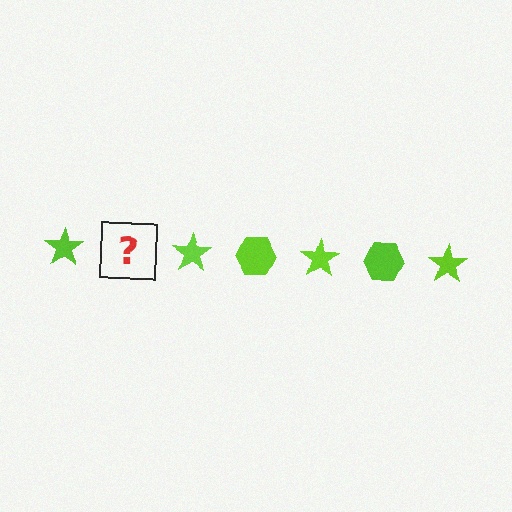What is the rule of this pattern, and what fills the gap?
The rule is that the pattern cycles through star, hexagon shapes in lime. The gap should be filled with a lime hexagon.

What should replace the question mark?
The question mark should be replaced with a lime hexagon.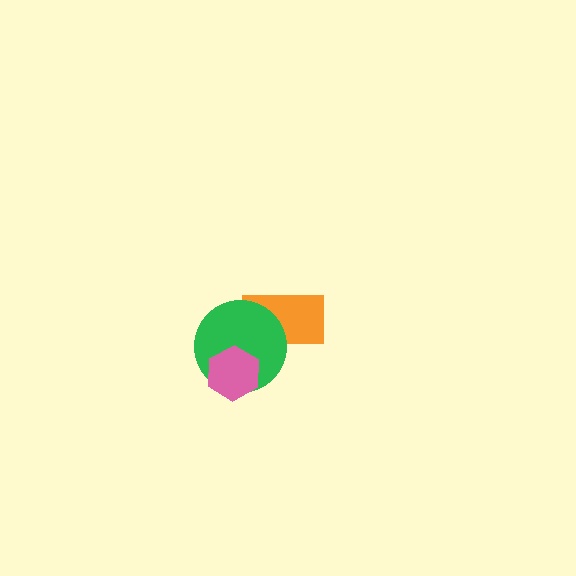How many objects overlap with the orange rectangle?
1 object overlaps with the orange rectangle.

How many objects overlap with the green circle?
2 objects overlap with the green circle.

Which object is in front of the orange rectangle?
The green circle is in front of the orange rectangle.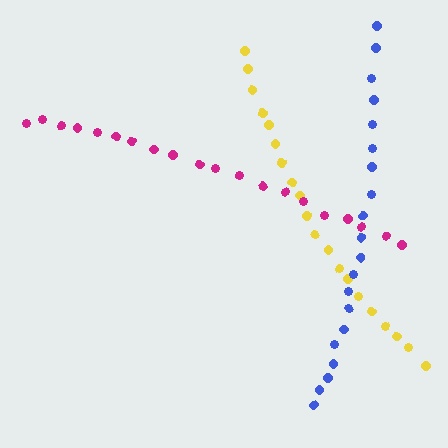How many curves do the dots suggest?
There are 3 distinct paths.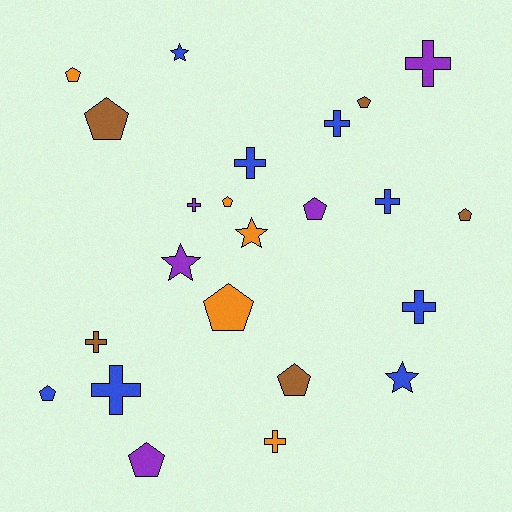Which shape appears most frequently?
Pentagon, with 10 objects.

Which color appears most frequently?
Blue, with 8 objects.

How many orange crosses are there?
There is 1 orange cross.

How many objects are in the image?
There are 23 objects.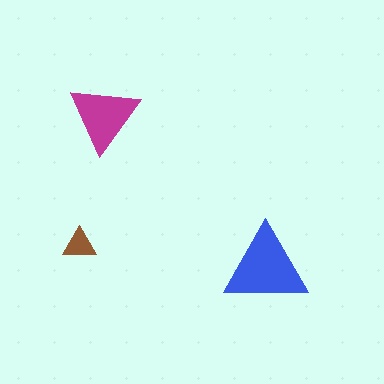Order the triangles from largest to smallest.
the blue one, the magenta one, the brown one.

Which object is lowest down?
The blue triangle is bottommost.